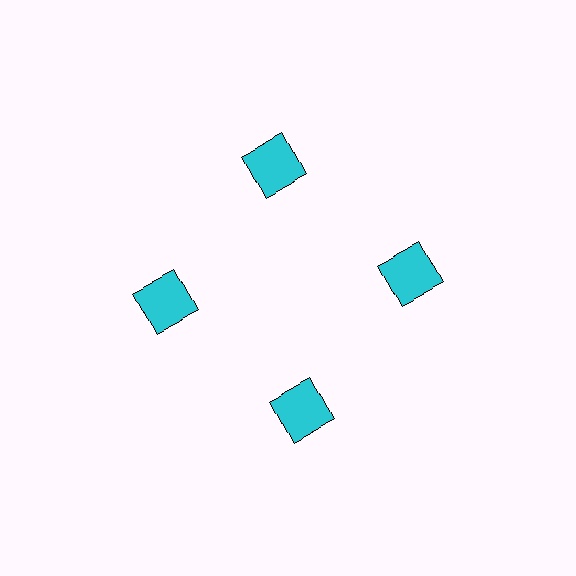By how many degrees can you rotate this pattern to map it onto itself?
The pattern maps onto itself every 90 degrees of rotation.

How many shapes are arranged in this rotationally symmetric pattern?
There are 4 shapes, arranged in 4 groups of 1.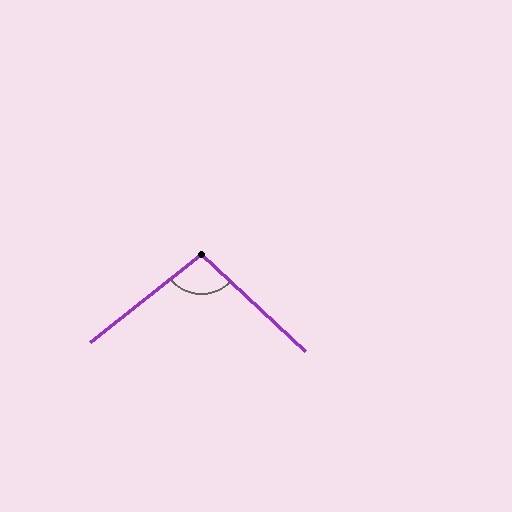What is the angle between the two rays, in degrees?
Approximately 99 degrees.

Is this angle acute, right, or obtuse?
It is obtuse.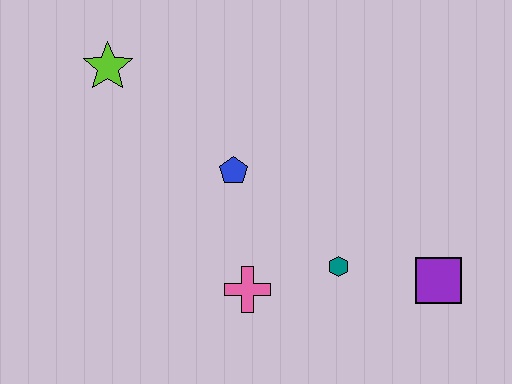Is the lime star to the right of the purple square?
No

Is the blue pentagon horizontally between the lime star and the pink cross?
Yes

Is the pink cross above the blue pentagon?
No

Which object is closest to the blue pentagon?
The pink cross is closest to the blue pentagon.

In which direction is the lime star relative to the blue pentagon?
The lime star is to the left of the blue pentagon.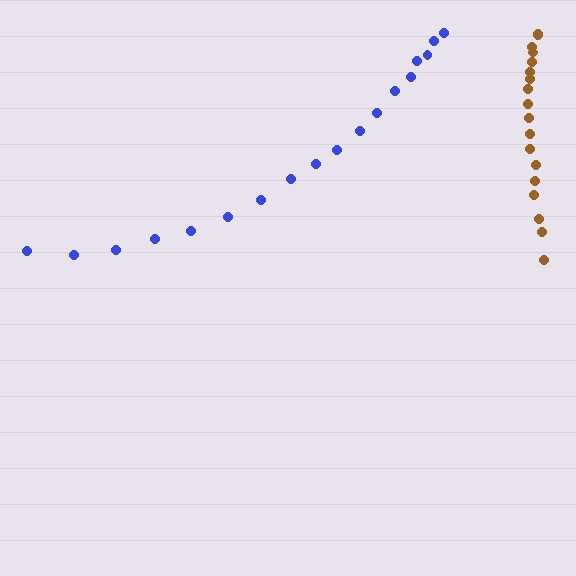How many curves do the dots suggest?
There are 2 distinct paths.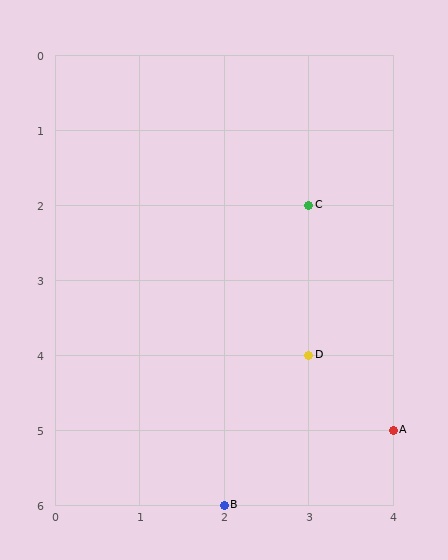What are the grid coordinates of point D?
Point D is at grid coordinates (3, 4).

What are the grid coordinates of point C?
Point C is at grid coordinates (3, 2).